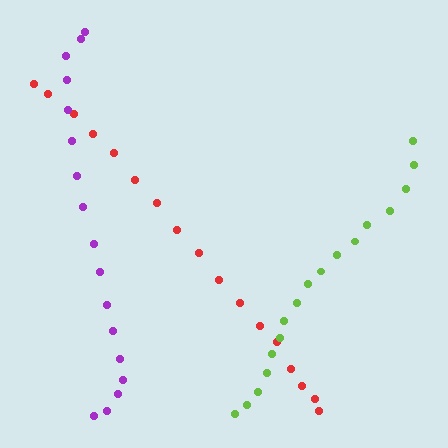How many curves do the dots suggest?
There are 3 distinct paths.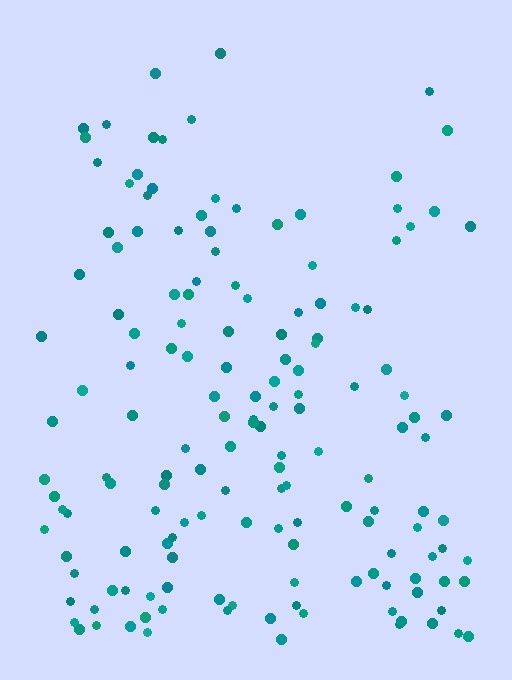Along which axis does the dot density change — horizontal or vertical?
Vertical.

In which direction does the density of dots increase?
From top to bottom, with the bottom side densest.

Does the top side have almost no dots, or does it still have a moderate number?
Still a moderate number, just noticeably fewer than the bottom.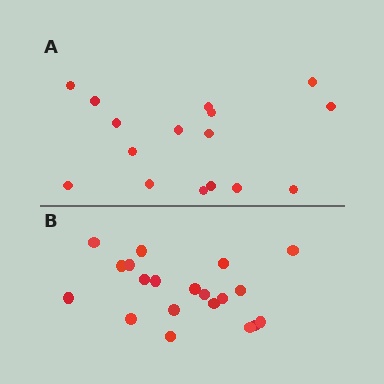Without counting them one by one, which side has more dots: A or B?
Region B (the bottom region) has more dots.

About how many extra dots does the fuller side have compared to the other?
Region B has about 4 more dots than region A.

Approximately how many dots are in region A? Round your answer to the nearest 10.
About 20 dots. (The exact count is 16, which rounds to 20.)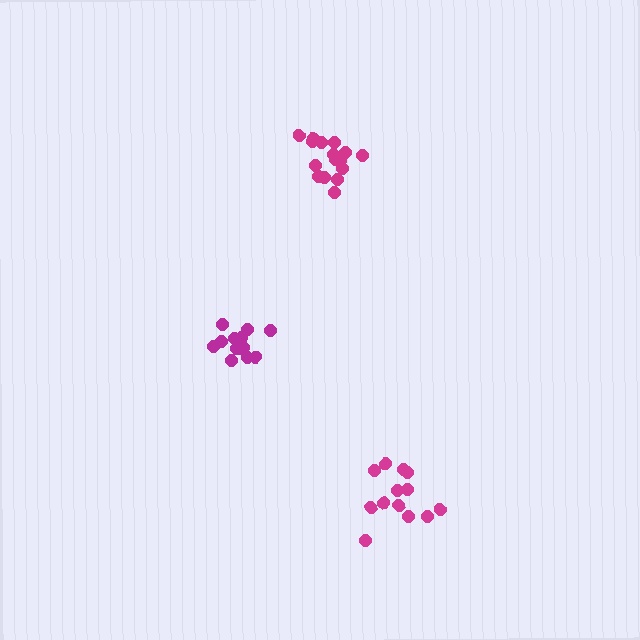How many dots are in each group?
Group 1: 13 dots, Group 2: 14 dots, Group 3: 16 dots (43 total).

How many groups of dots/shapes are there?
There are 3 groups.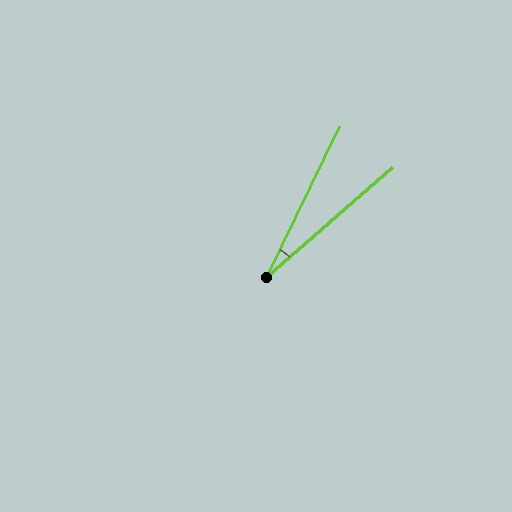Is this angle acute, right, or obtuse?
It is acute.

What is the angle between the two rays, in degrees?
Approximately 23 degrees.